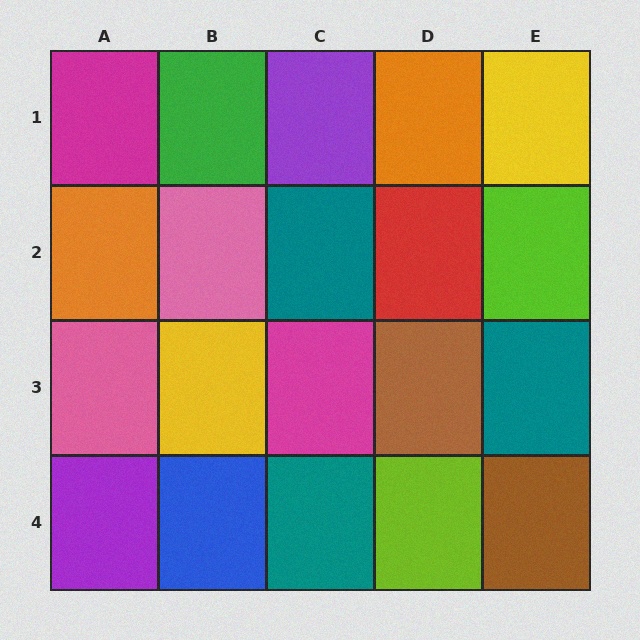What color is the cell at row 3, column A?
Pink.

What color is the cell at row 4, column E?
Brown.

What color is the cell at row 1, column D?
Orange.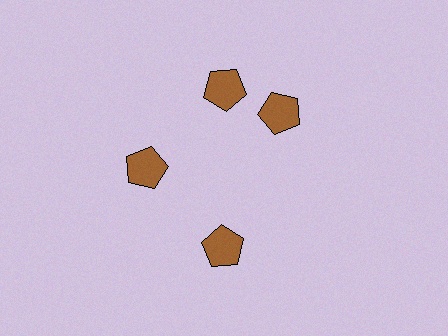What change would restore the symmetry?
The symmetry would be restored by rotating it back into even spacing with its neighbors so that all 4 pentagons sit at equal angles and equal distance from the center.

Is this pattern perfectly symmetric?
No. The 4 brown pentagons are arranged in a ring, but one element near the 3 o'clock position is rotated out of alignment along the ring, breaking the 4-fold rotational symmetry.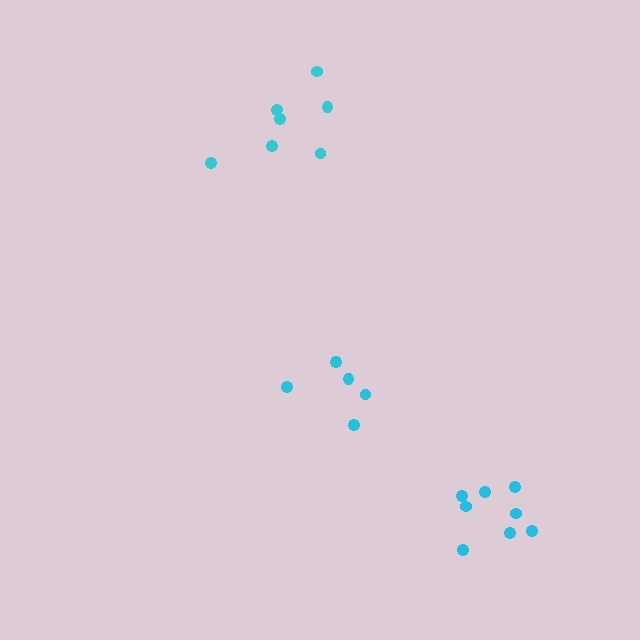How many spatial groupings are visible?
There are 3 spatial groupings.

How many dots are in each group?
Group 1: 8 dots, Group 2: 7 dots, Group 3: 5 dots (20 total).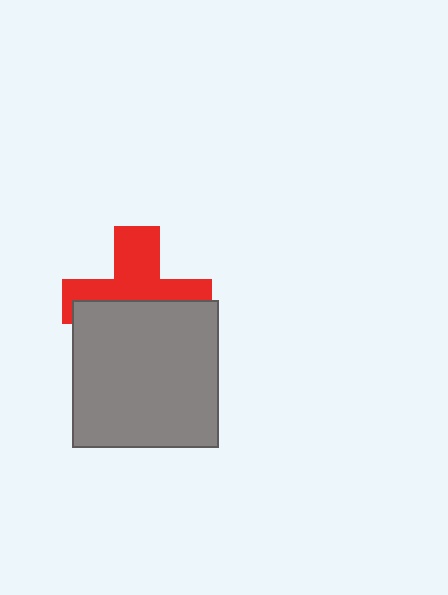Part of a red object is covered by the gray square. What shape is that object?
It is a cross.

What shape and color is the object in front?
The object in front is a gray square.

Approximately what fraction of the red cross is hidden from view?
Roughly 51% of the red cross is hidden behind the gray square.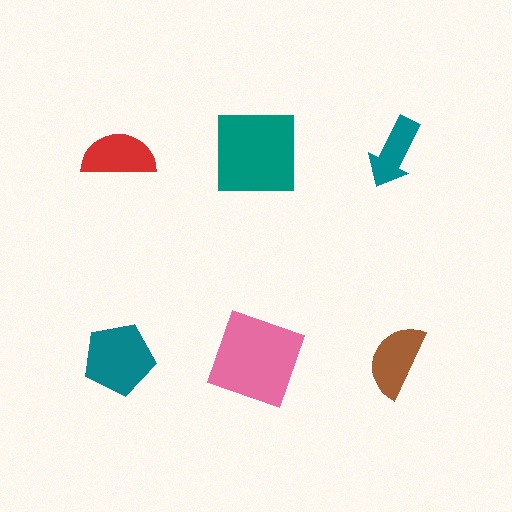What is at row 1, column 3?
A teal arrow.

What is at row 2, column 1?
A teal pentagon.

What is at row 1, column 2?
A teal square.